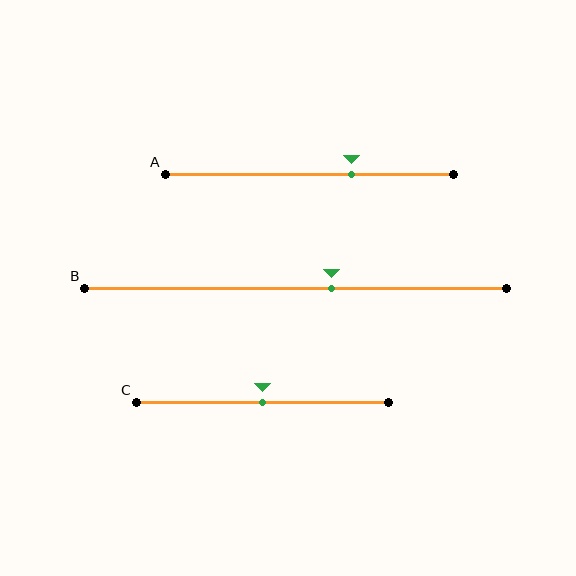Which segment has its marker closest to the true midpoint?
Segment C has its marker closest to the true midpoint.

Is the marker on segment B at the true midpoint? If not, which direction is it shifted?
No, the marker on segment B is shifted to the right by about 8% of the segment length.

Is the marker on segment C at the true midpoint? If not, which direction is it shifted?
Yes, the marker on segment C is at the true midpoint.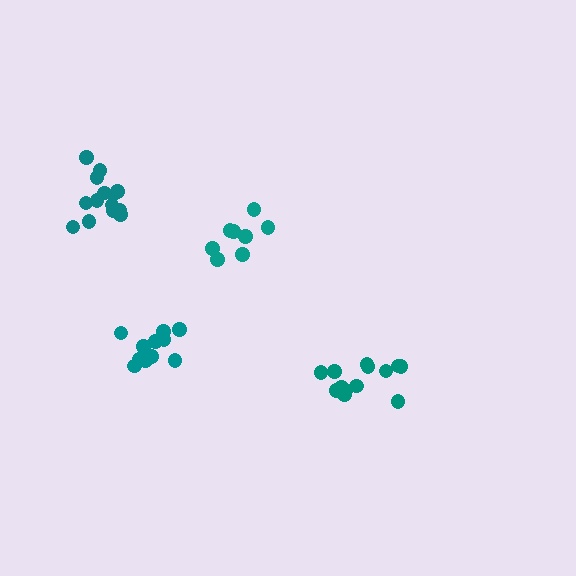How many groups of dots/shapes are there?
There are 4 groups.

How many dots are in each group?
Group 1: 11 dots, Group 2: 13 dots, Group 3: 14 dots, Group 4: 8 dots (46 total).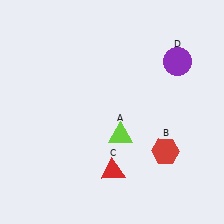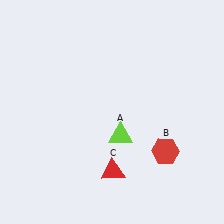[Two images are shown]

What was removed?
The purple circle (D) was removed in Image 2.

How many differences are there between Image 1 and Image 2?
There is 1 difference between the two images.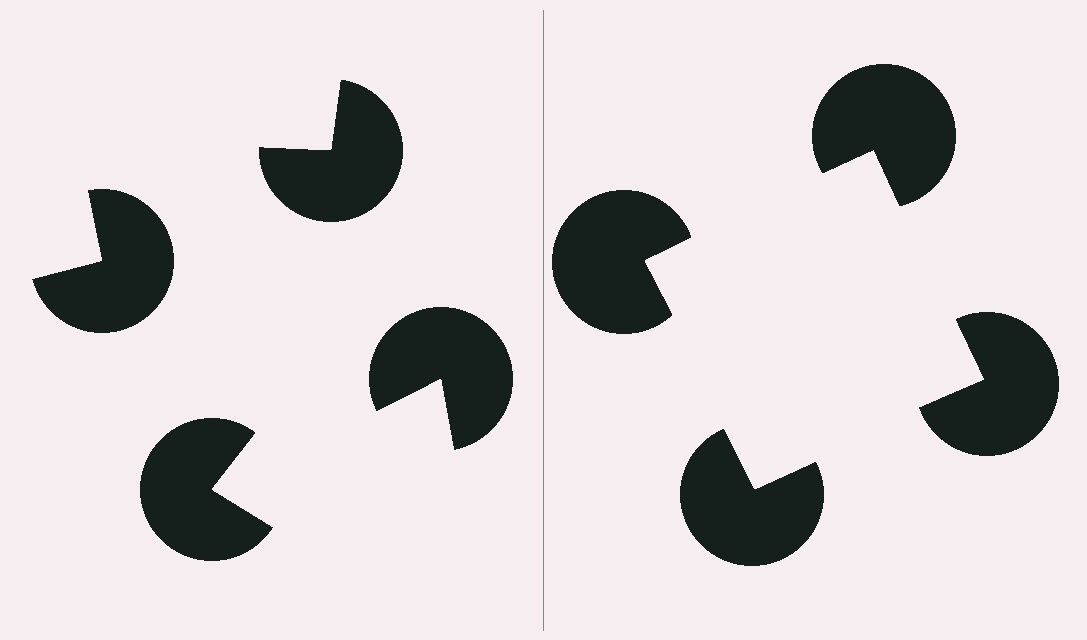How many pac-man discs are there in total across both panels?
8 — 4 on each side.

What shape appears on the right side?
An illusory square.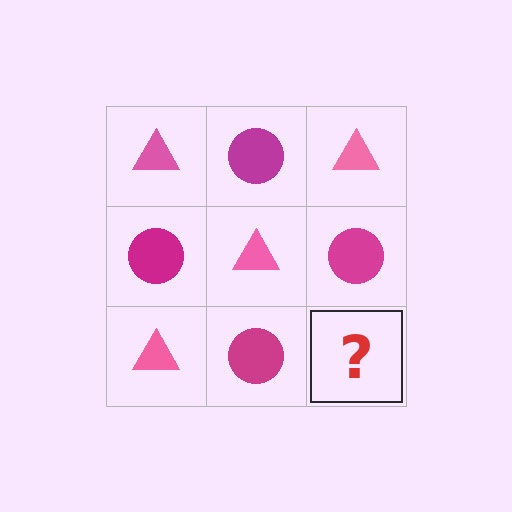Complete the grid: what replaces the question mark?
The question mark should be replaced with a pink triangle.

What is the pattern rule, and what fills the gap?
The rule is that it alternates pink triangle and magenta circle in a checkerboard pattern. The gap should be filled with a pink triangle.